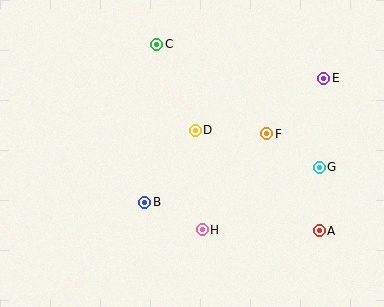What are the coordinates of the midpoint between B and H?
The midpoint between B and H is at (173, 216).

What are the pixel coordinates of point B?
Point B is at (145, 202).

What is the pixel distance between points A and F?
The distance between A and F is 110 pixels.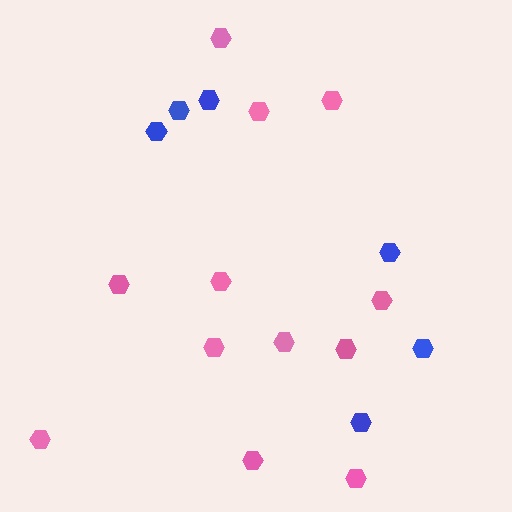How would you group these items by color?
There are 2 groups: one group of blue hexagons (6) and one group of pink hexagons (12).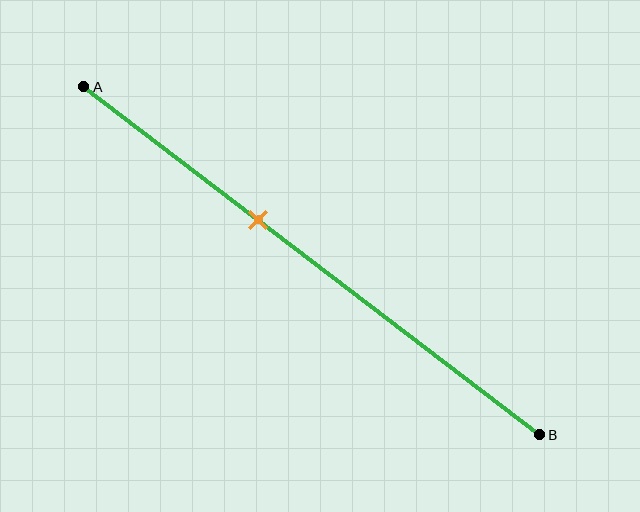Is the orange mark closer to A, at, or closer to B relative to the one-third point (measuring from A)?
The orange mark is closer to point B than the one-third point of segment AB.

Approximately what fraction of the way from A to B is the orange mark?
The orange mark is approximately 40% of the way from A to B.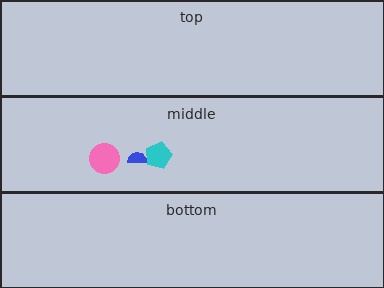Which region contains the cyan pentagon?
The middle region.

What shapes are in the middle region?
The pink circle, the cyan pentagon, the blue semicircle.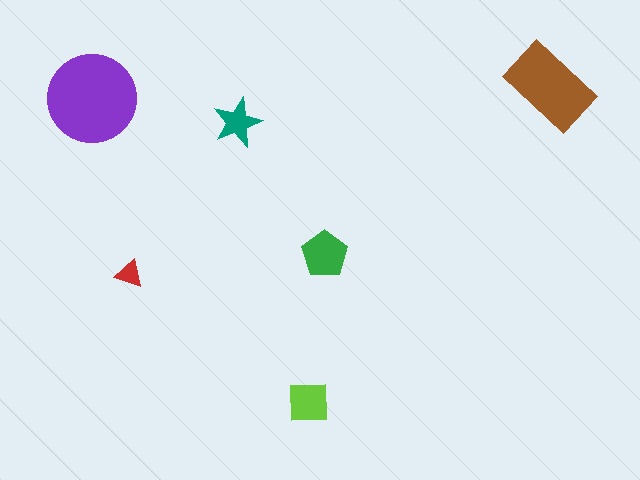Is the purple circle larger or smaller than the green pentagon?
Larger.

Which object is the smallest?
The red triangle.